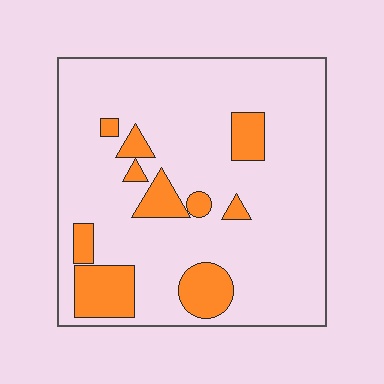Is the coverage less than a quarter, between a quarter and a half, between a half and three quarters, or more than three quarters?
Less than a quarter.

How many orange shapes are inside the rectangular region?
10.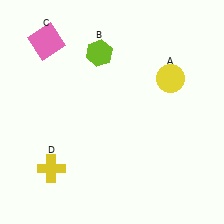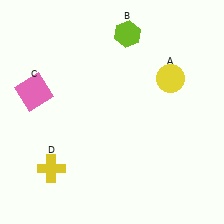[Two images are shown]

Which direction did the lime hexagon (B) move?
The lime hexagon (B) moved right.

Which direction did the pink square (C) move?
The pink square (C) moved down.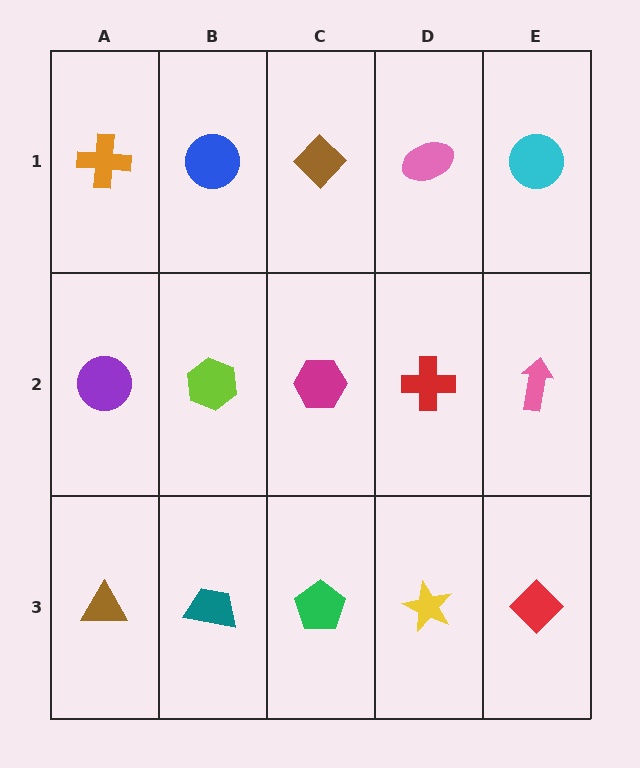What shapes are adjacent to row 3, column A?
A purple circle (row 2, column A), a teal trapezoid (row 3, column B).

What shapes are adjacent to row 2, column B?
A blue circle (row 1, column B), a teal trapezoid (row 3, column B), a purple circle (row 2, column A), a magenta hexagon (row 2, column C).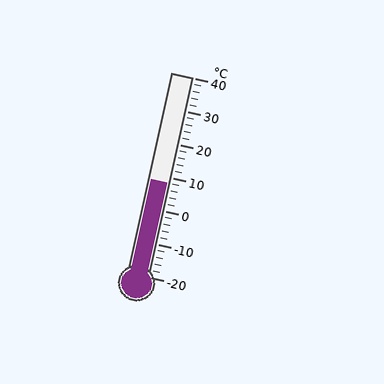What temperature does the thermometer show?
The thermometer shows approximately 8°C.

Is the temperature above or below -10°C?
The temperature is above -10°C.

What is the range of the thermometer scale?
The thermometer scale ranges from -20°C to 40°C.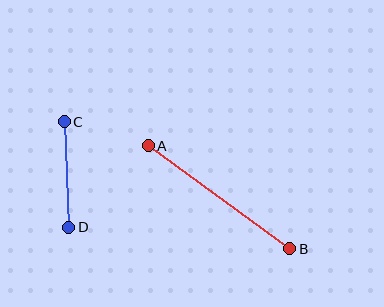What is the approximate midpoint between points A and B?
The midpoint is at approximately (219, 197) pixels.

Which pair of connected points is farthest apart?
Points A and B are farthest apart.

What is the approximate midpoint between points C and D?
The midpoint is at approximately (67, 174) pixels.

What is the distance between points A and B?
The distance is approximately 175 pixels.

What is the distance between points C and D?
The distance is approximately 106 pixels.